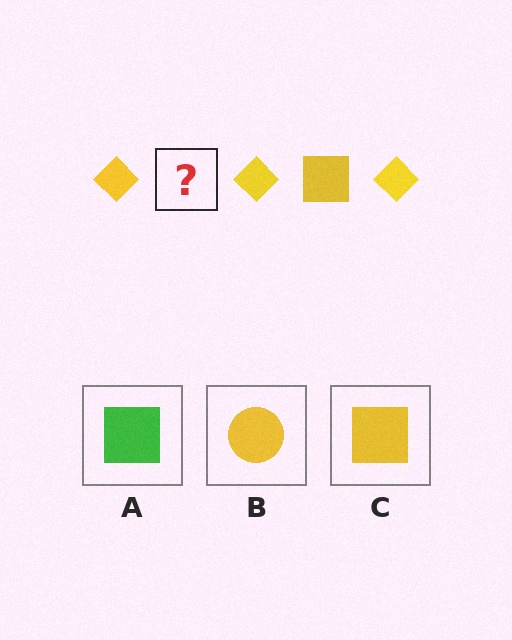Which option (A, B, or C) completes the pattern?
C.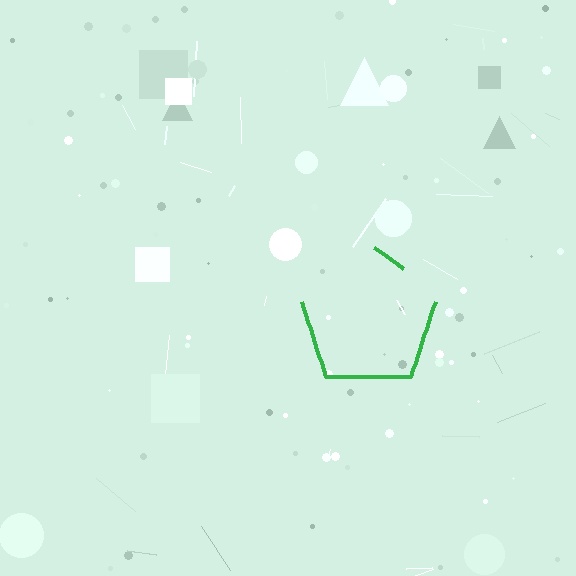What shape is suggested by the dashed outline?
The dashed outline suggests a pentagon.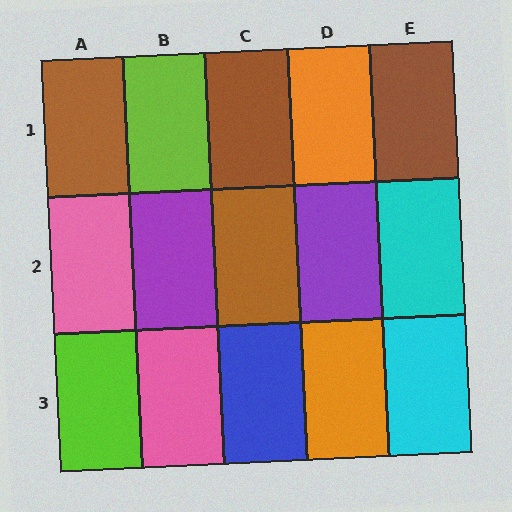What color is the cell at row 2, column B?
Purple.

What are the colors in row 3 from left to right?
Lime, pink, blue, orange, cyan.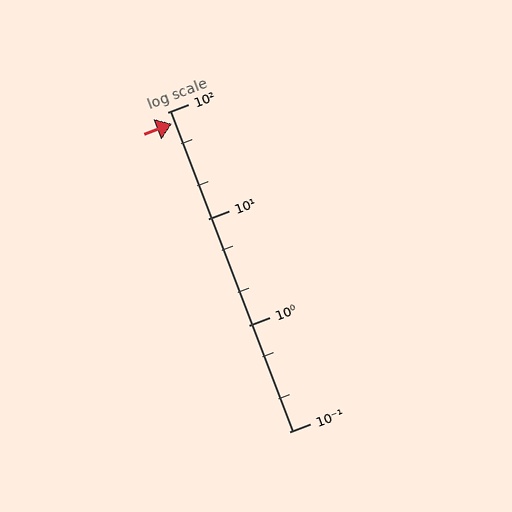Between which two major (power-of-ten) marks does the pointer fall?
The pointer is between 10 and 100.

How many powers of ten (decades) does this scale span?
The scale spans 3 decades, from 0.1 to 100.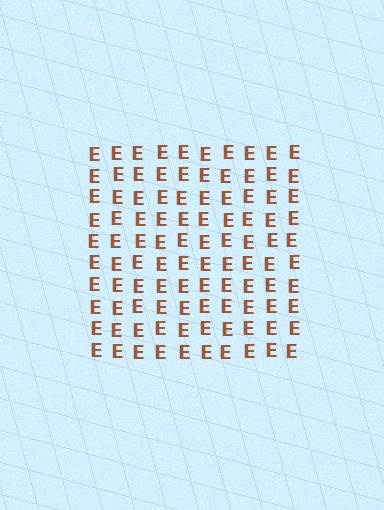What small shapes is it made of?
It is made of small letter E's.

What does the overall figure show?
The overall figure shows a square.